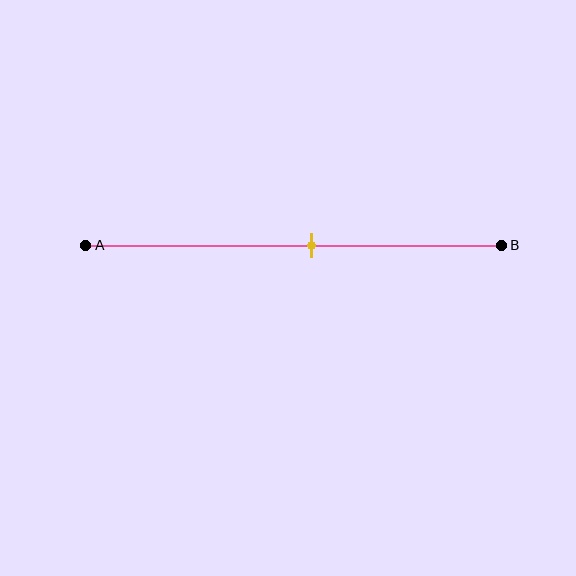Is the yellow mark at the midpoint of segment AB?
No, the mark is at about 55% from A, not at the 50% midpoint.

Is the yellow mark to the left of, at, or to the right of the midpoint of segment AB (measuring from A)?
The yellow mark is to the right of the midpoint of segment AB.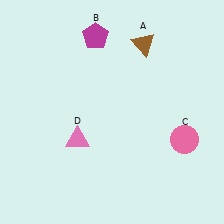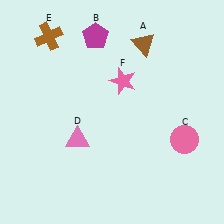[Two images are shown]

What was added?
A brown cross (E), a pink star (F) were added in Image 2.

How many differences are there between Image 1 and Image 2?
There are 2 differences between the two images.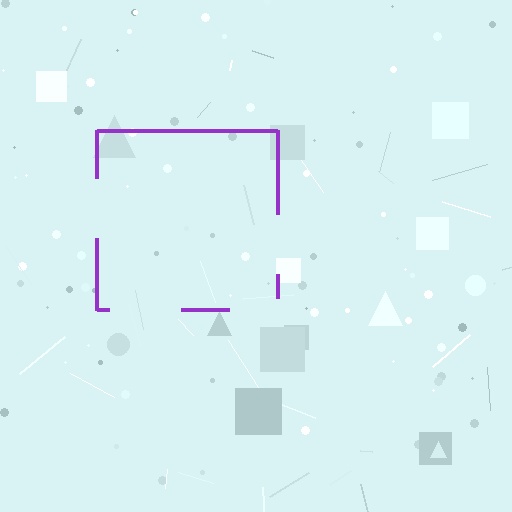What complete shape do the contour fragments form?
The contour fragments form a square.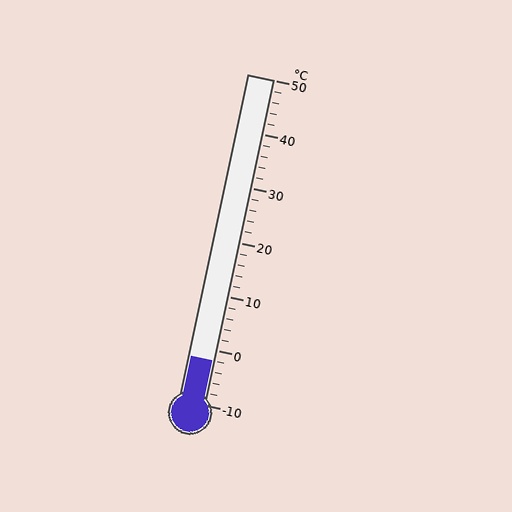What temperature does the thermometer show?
The thermometer shows approximately -2°C.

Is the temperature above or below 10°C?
The temperature is below 10°C.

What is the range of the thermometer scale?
The thermometer scale ranges from -10°C to 50°C.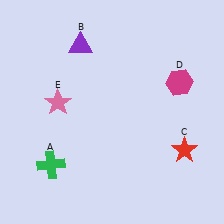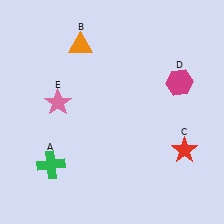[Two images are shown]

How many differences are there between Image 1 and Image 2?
There is 1 difference between the two images.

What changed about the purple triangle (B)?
In Image 1, B is purple. In Image 2, it changed to orange.